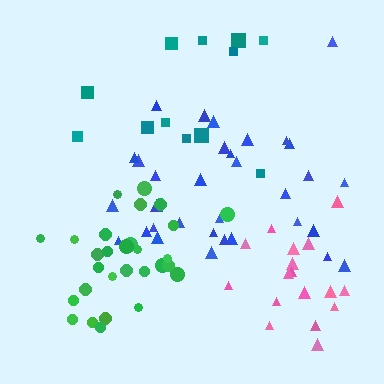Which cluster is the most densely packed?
Green.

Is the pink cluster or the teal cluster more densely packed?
Pink.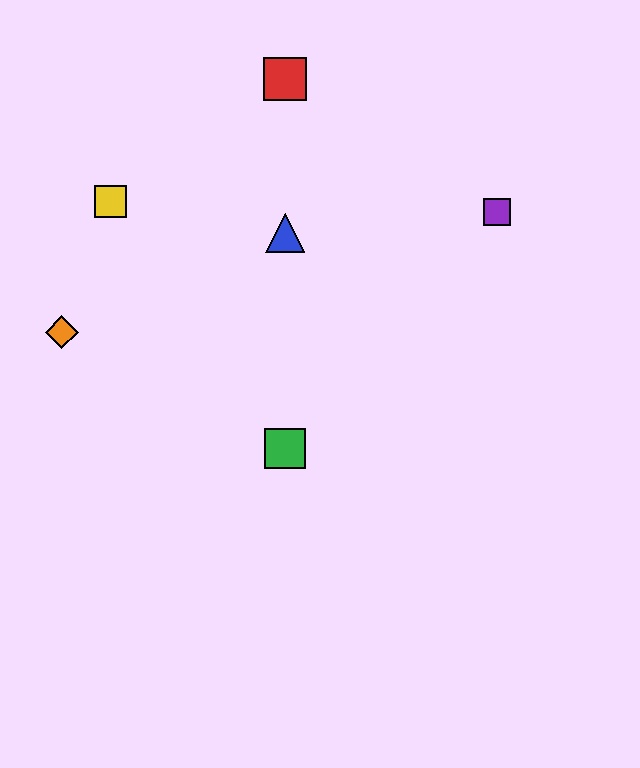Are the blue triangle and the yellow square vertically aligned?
No, the blue triangle is at x≈285 and the yellow square is at x≈110.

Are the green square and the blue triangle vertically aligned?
Yes, both are at x≈285.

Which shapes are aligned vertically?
The red square, the blue triangle, the green square are aligned vertically.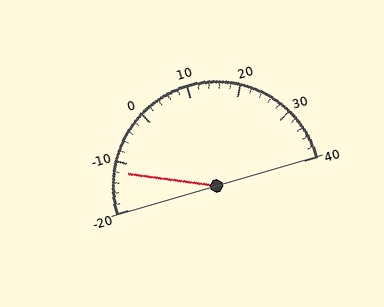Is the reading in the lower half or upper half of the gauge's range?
The reading is in the lower half of the range (-20 to 40).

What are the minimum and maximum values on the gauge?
The gauge ranges from -20 to 40.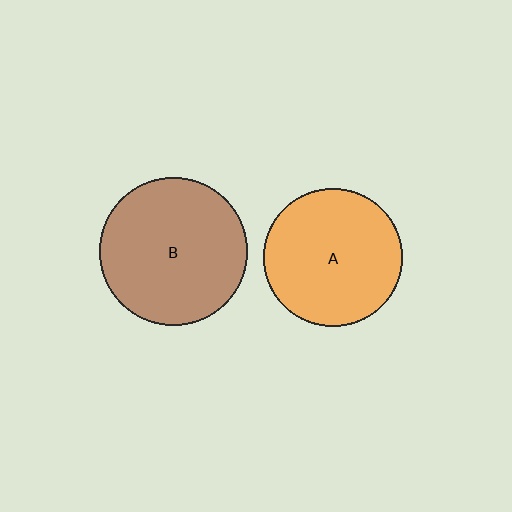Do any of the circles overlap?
No, none of the circles overlap.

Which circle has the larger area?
Circle B (brown).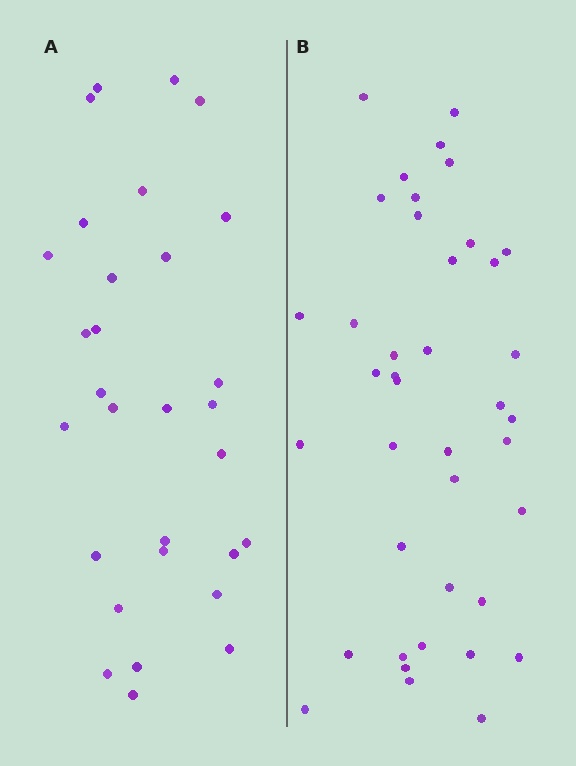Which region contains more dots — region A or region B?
Region B (the right region) has more dots.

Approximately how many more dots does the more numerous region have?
Region B has roughly 10 or so more dots than region A.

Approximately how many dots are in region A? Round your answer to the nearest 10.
About 30 dots.